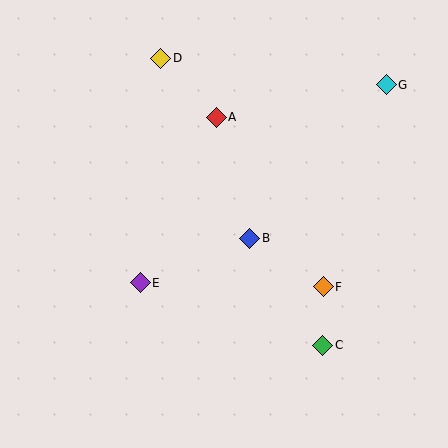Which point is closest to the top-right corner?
Point G is closest to the top-right corner.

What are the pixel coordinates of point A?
Point A is at (216, 117).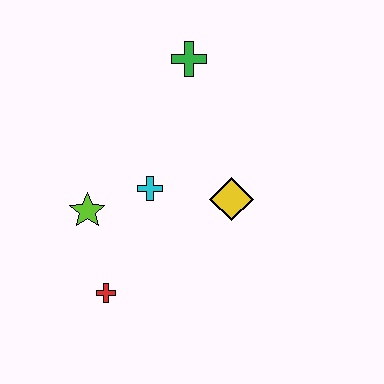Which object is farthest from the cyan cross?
The green cross is farthest from the cyan cross.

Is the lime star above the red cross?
Yes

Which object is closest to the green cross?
The cyan cross is closest to the green cross.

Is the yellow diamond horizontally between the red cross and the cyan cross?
No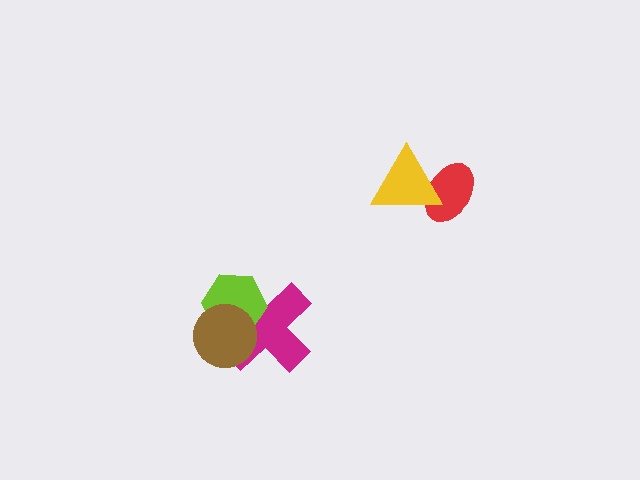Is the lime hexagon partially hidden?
Yes, it is partially covered by another shape.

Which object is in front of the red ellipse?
The yellow triangle is in front of the red ellipse.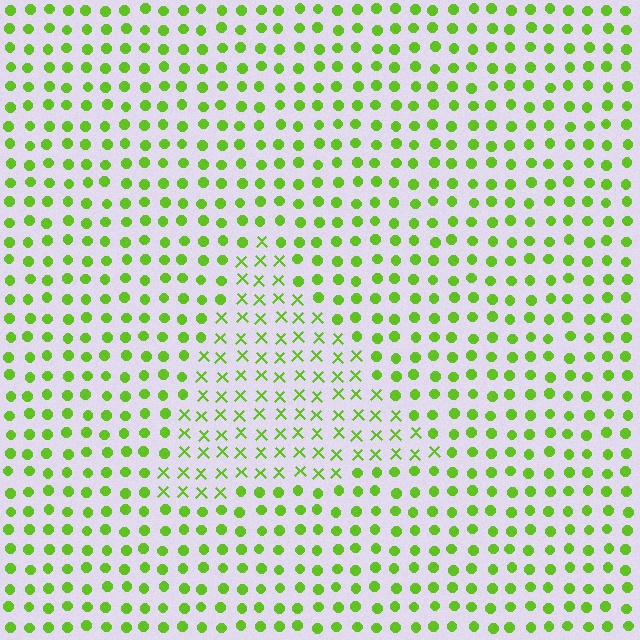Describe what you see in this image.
The image is filled with small lime elements arranged in a uniform grid. A triangle-shaped region contains X marks, while the surrounding area contains circles. The boundary is defined purely by the change in element shape.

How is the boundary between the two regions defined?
The boundary is defined by a change in element shape: X marks inside vs. circles outside. All elements share the same color and spacing.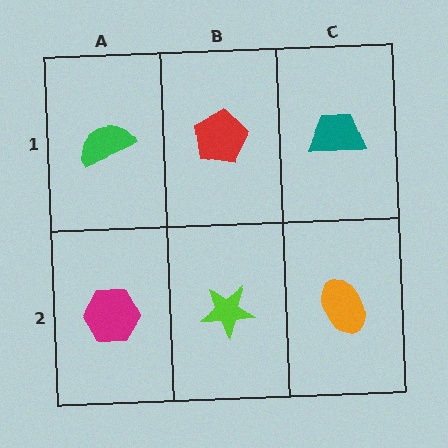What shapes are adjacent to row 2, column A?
A green semicircle (row 1, column A), a lime star (row 2, column B).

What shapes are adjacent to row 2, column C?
A teal trapezoid (row 1, column C), a lime star (row 2, column B).